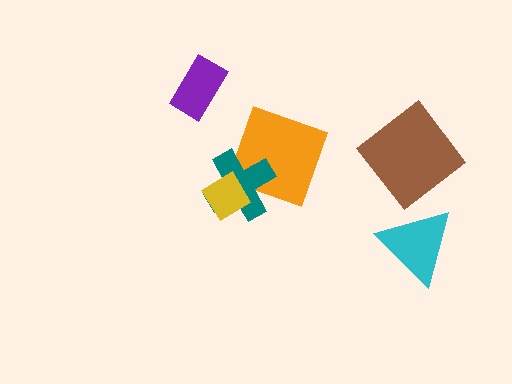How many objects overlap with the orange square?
1 object overlaps with the orange square.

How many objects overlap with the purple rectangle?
0 objects overlap with the purple rectangle.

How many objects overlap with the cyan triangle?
0 objects overlap with the cyan triangle.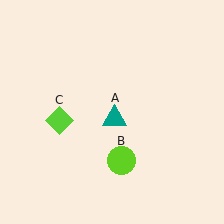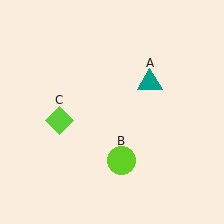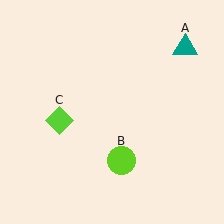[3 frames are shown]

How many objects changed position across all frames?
1 object changed position: teal triangle (object A).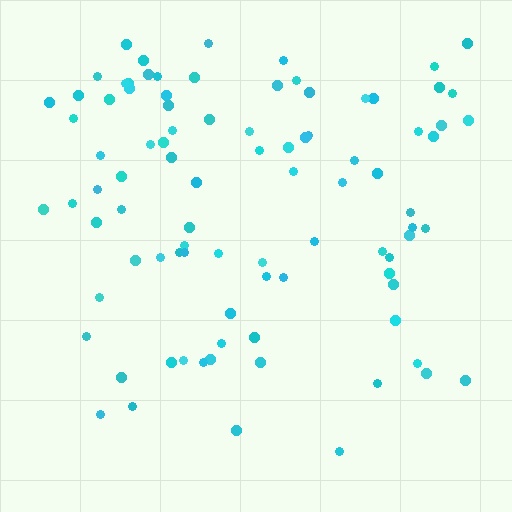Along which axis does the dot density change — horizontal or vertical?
Vertical.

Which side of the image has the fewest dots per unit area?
The bottom.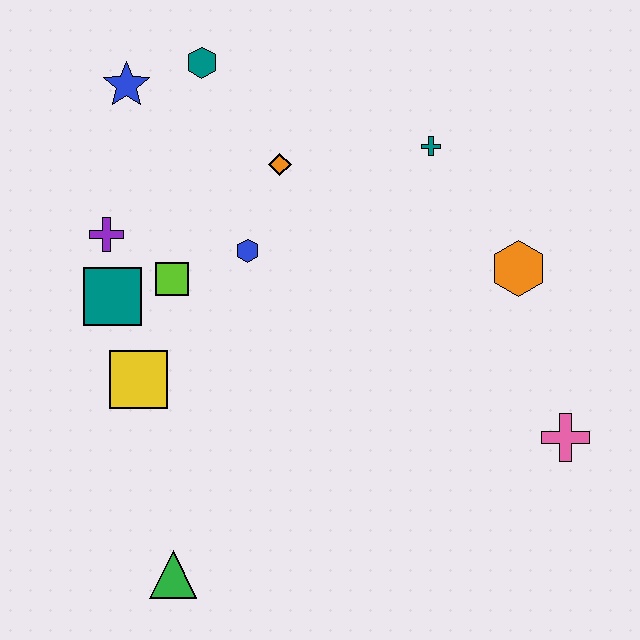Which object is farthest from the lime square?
The pink cross is farthest from the lime square.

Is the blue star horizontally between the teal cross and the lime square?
No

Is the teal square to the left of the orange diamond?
Yes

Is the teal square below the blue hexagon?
Yes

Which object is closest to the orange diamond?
The blue hexagon is closest to the orange diamond.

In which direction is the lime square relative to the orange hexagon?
The lime square is to the left of the orange hexagon.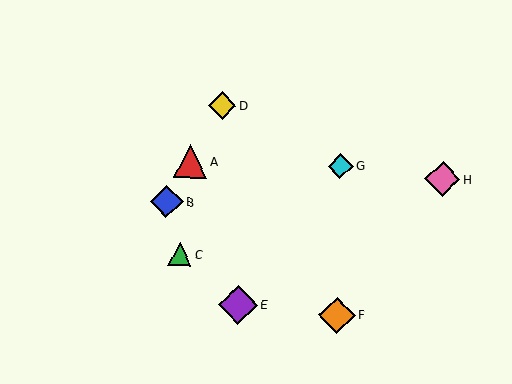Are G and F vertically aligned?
Yes, both are at x≈340.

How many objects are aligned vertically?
2 objects (F, G) are aligned vertically.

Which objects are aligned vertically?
Objects F, G are aligned vertically.